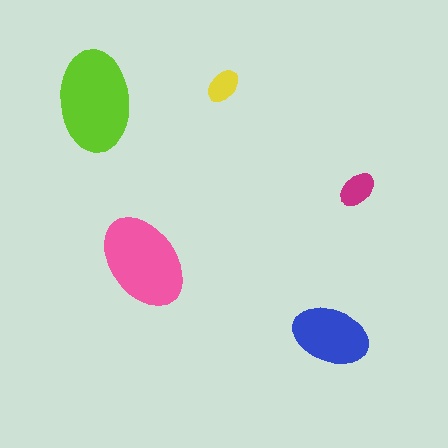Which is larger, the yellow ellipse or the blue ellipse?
The blue one.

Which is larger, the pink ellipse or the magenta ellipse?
The pink one.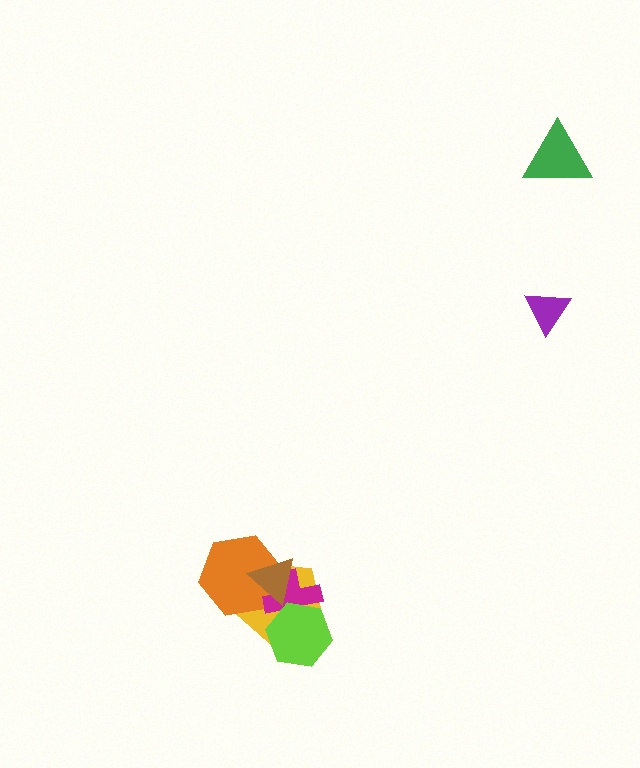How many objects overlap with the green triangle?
0 objects overlap with the green triangle.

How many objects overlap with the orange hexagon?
3 objects overlap with the orange hexagon.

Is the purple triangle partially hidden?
No, no other shape covers it.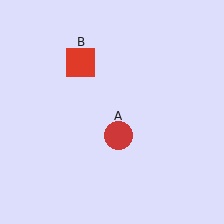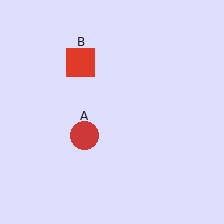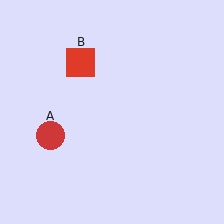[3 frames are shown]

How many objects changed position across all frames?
1 object changed position: red circle (object A).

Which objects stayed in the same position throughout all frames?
Red square (object B) remained stationary.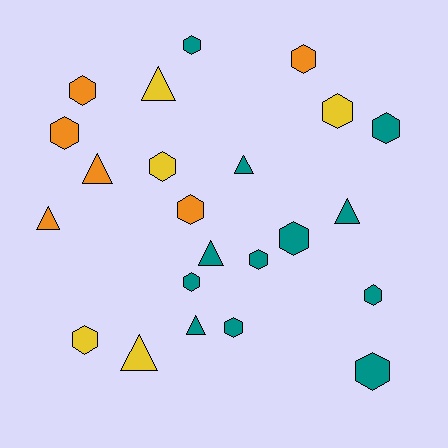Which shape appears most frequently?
Hexagon, with 15 objects.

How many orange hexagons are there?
There are 4 orange hexagons.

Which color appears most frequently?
Teal, with 12 objects.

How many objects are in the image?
There are 23 objects.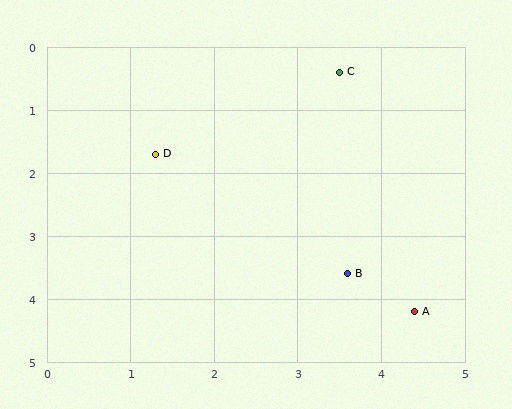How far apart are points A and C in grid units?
Points A and C are about 3.9 grid units apart.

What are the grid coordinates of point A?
Point A is at approximately (4.4, 4.2).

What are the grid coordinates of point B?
Point B is at approximately (3.6, 3.6).